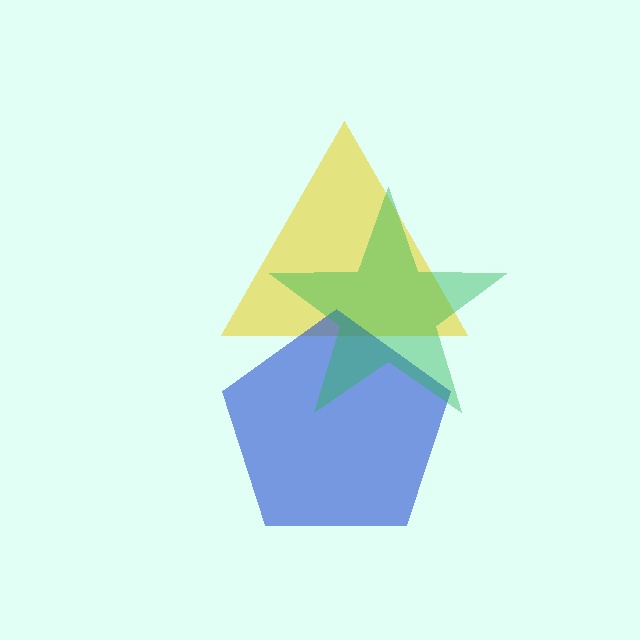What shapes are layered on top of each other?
The layered shapes are: a yellow triangle, a blue pentagon, a green star.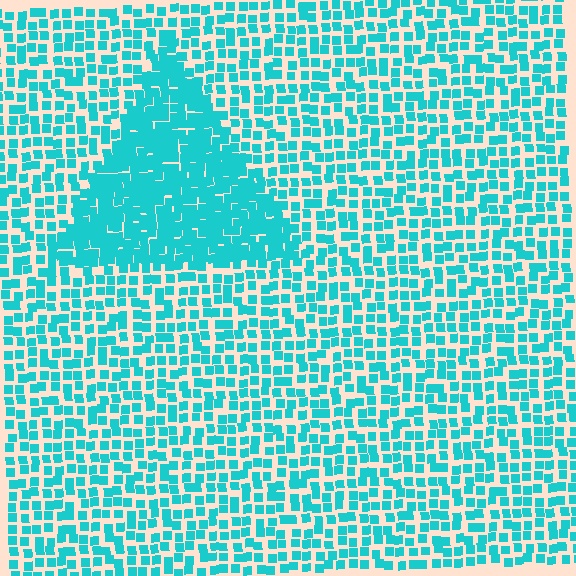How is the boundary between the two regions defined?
The boundary is defined by a change in element density (approximately 2.0x ratio). All elements are the same color, size, and shape.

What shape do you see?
I see a triangle.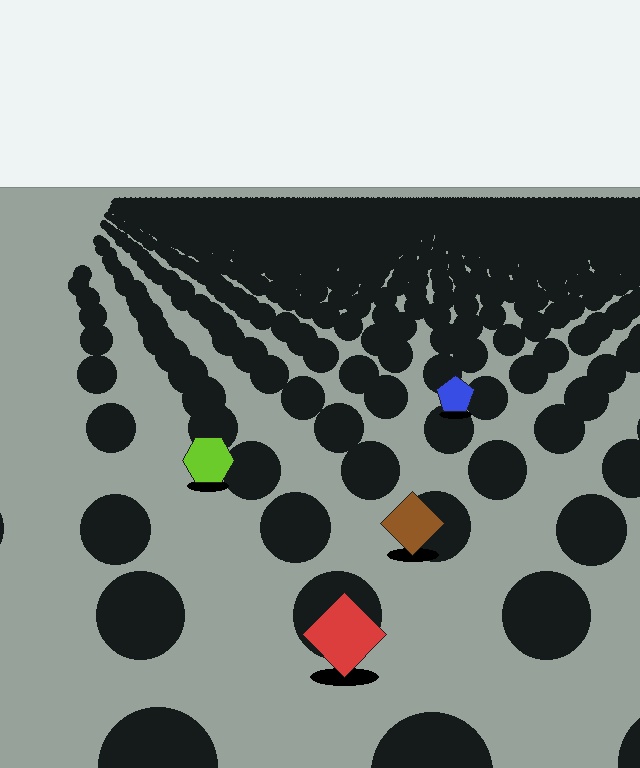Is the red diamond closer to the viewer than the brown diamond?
Yes. The red diamond is closer — you can tell from the texture gradient: the ground texture is coarser near it.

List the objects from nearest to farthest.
From nearest to farthest: the red diamond, the brown diamond, the lime hexagon, the blue pentagon.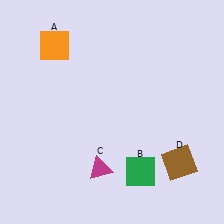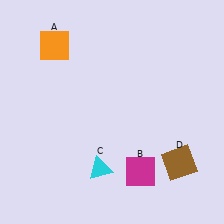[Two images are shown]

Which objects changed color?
B changed from green to magenta. C changed from magenta to cyan.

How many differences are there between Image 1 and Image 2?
There are 2 differences between the two images.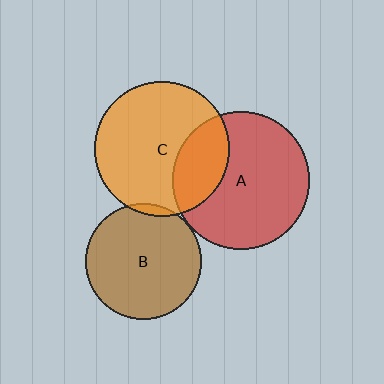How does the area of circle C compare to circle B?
Approximately 1.4 times.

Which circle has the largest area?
Circle A (red).